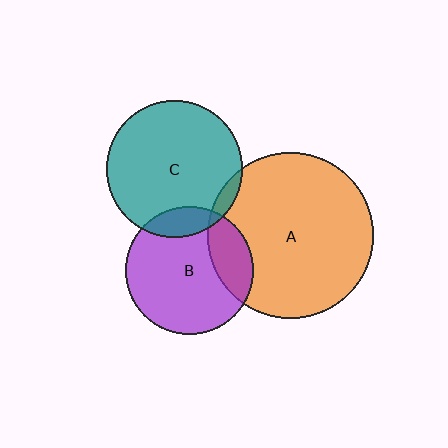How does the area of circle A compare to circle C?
Approximately 1.5 times.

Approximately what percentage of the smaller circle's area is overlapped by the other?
Approximately 5%.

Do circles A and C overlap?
Yes.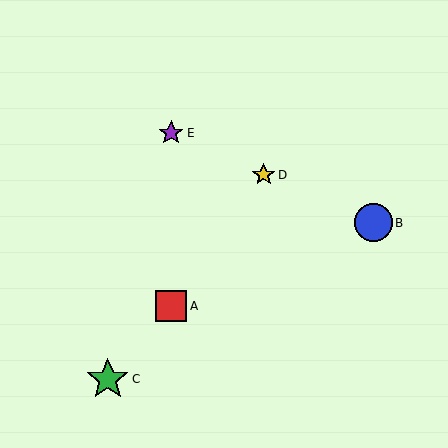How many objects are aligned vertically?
2 objects (A, E) are aligned vertically.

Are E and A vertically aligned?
Yes, both are at x≈171.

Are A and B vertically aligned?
No, A is at x≈171 and B is at x≈373.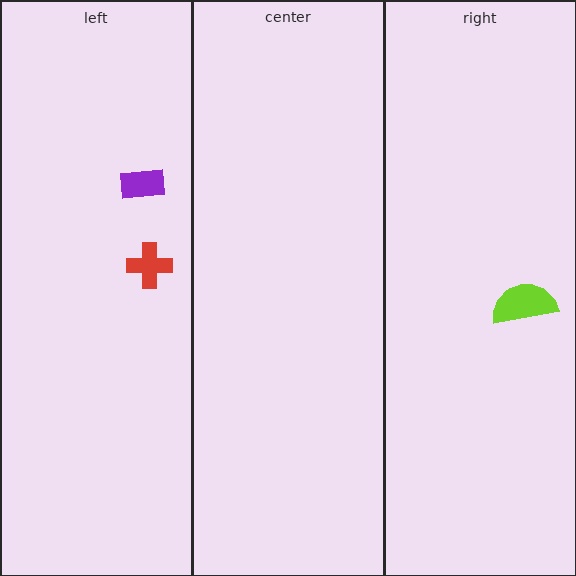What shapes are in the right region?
The lime semicircle.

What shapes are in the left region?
The red cross, the purple rectangle.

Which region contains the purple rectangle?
The left region.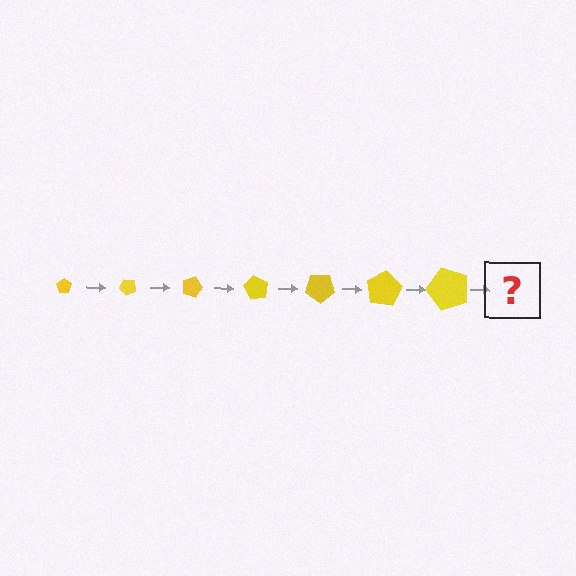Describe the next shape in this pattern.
It should be a pentagon, larger than the previous one and rotated 315 degrees from the start.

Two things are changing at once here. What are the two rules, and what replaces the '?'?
The two rules are that the pentagon grows larger each step and it rotates 45 degrees each step. The '?' should be a pentagon, larger than the previous one and rotated 315 degrees from the start.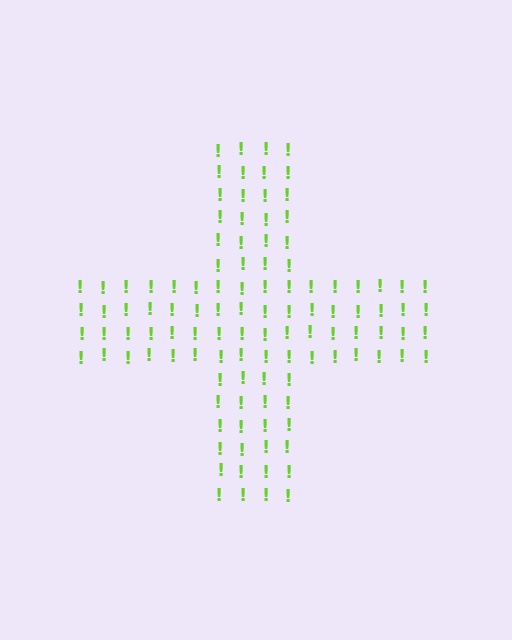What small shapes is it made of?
It is made of small exclamation marks.